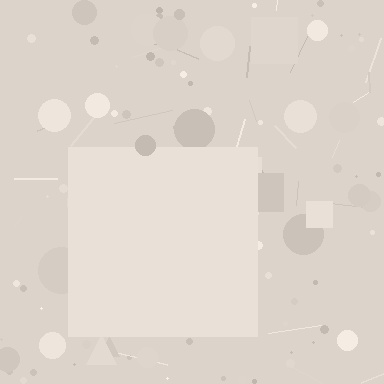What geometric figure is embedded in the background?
A square is embedded in the background.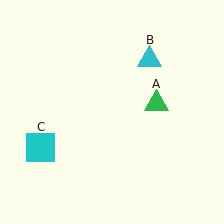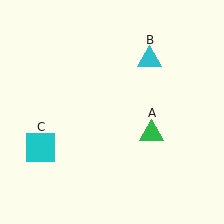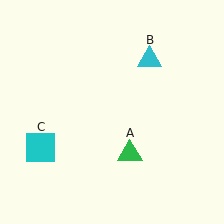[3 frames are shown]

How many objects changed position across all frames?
1 object changed position: green triangle (object A).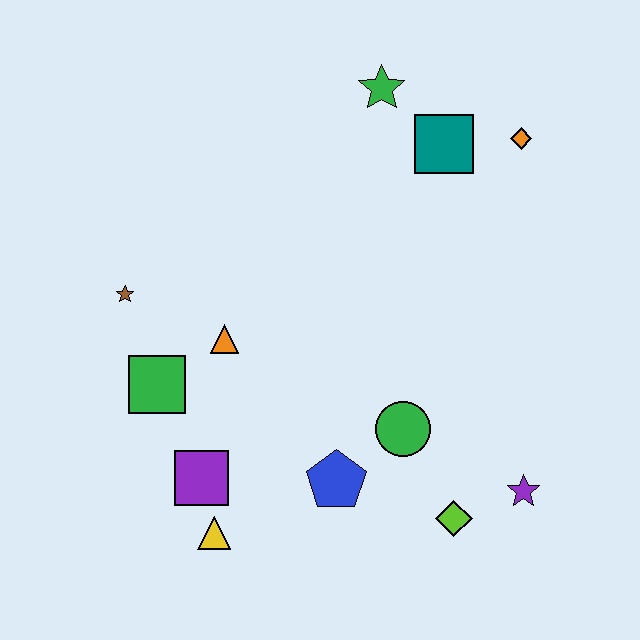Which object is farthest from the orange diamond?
The yellow triangle is farthest from the orange diamond.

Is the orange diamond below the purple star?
No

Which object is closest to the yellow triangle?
The purple square is closest to the yellow triangle.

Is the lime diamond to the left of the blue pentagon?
No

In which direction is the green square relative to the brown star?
The green square is below the brown star.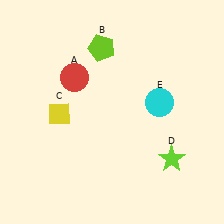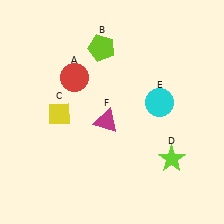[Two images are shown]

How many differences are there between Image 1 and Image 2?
There is 1 difference between the two images.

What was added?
A magenta triangle (F) was added in Image 2.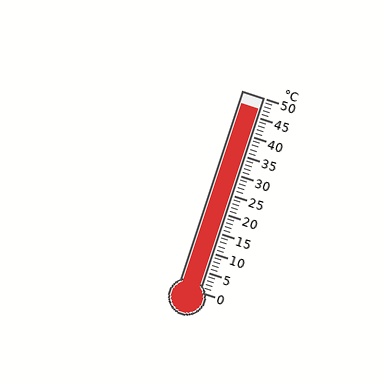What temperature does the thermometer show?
The thermometer shows approximately 47°C.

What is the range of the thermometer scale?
The thermometer scale ranges from 0°C to 50°C.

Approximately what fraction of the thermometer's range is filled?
The thermometer is filled to approximately 95% of its range.